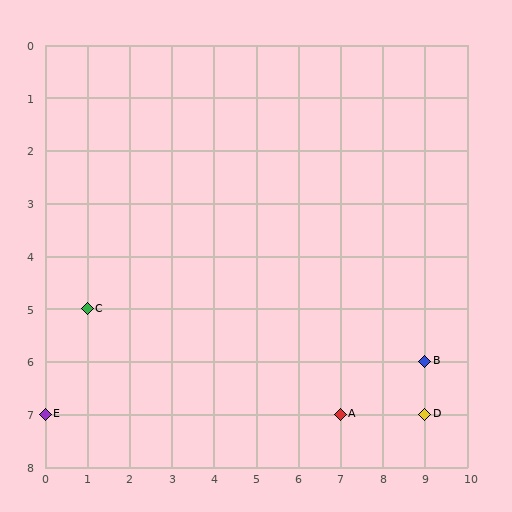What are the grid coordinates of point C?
Point C is at grid coordinates (1, 5).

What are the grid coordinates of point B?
Point B is at grid coordinates (9, 6).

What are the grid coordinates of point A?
Point A is at grid coordinates (7, 7).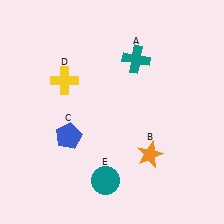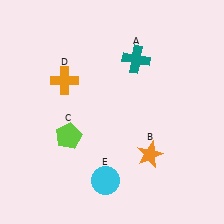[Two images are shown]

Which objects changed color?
C changed from blue to lime. D changed from yellow to orange. E changed from teal to cyan.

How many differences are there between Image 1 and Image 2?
There are 3 differences between the two images.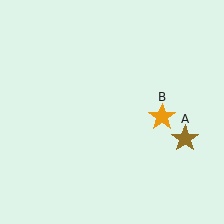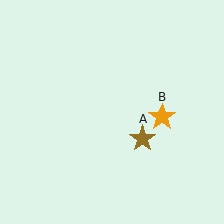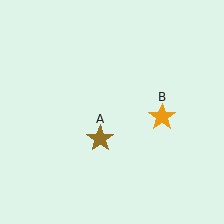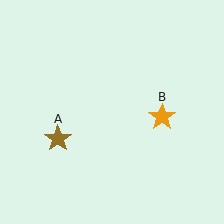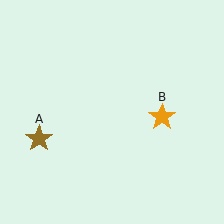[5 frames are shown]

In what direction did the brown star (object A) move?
The brown star (object A) moved left.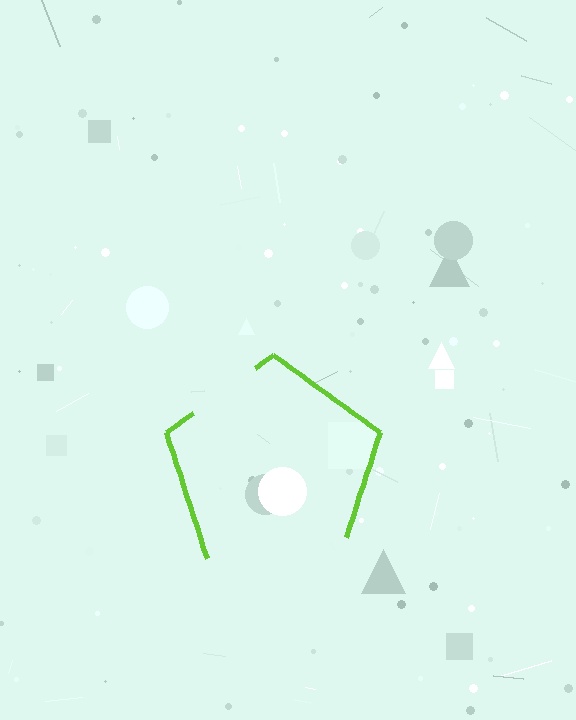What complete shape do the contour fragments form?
The contour fragments form a pentagon.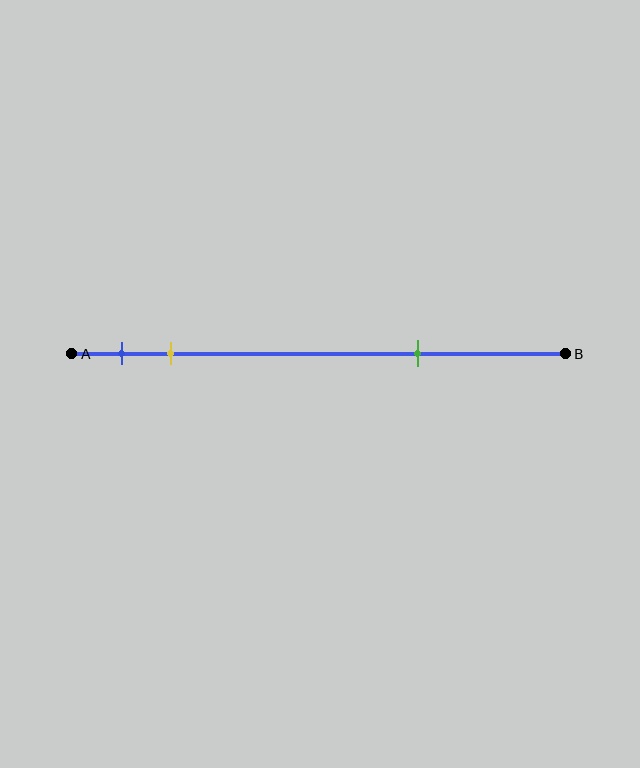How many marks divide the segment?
There are 3 marks dividing the segment.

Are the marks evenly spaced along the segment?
No, the marks are not evenly spaced.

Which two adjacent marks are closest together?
The blue and yellow marks are the closest adjacent pair.